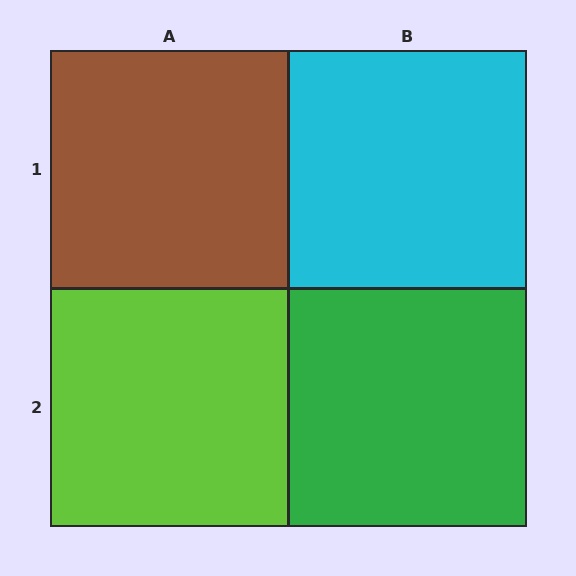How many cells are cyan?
1 cell is cyan.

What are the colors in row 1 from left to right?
Brown, cyan.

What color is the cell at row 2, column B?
Green.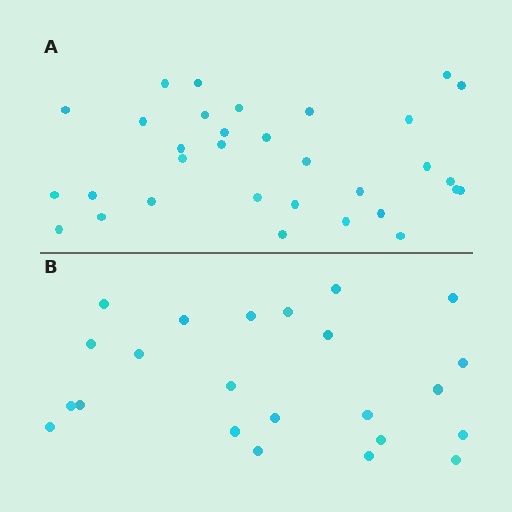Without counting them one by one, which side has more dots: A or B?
Region A (the top region) has more dots.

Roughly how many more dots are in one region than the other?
Region A has roughly 8 or so more dots than region B.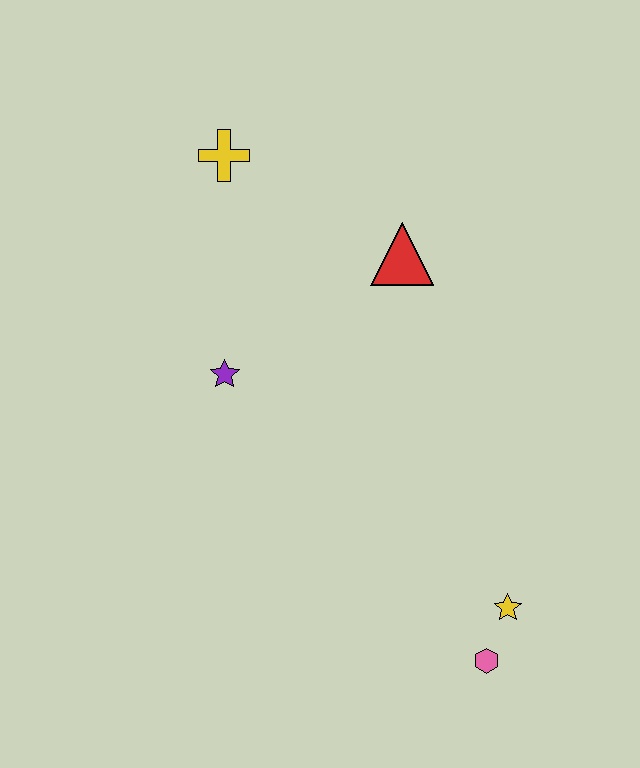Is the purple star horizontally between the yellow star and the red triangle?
No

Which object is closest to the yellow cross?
The red triangle is closest to the yellow cross.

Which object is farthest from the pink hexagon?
The yellow cross is farthest from the pink hexagon.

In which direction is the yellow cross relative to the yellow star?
The yellow cross is above the yellow star.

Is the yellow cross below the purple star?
No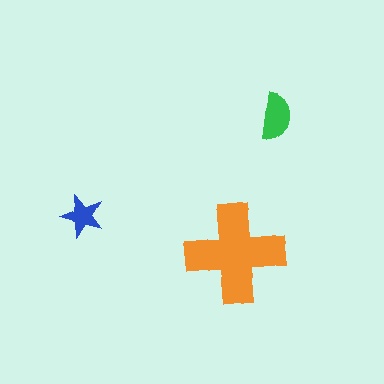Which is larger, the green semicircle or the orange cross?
The orange cross.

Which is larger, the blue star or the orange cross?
The orange cross.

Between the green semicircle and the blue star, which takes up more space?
The green semicircle.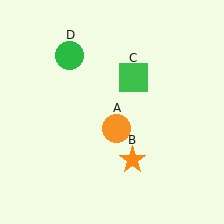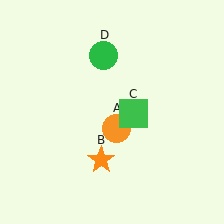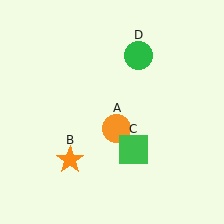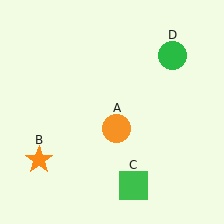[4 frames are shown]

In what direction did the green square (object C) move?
The green square (object C) moved down.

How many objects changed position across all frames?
3 objects changed position: orange star (object B), green square (object C), green circle (object D).